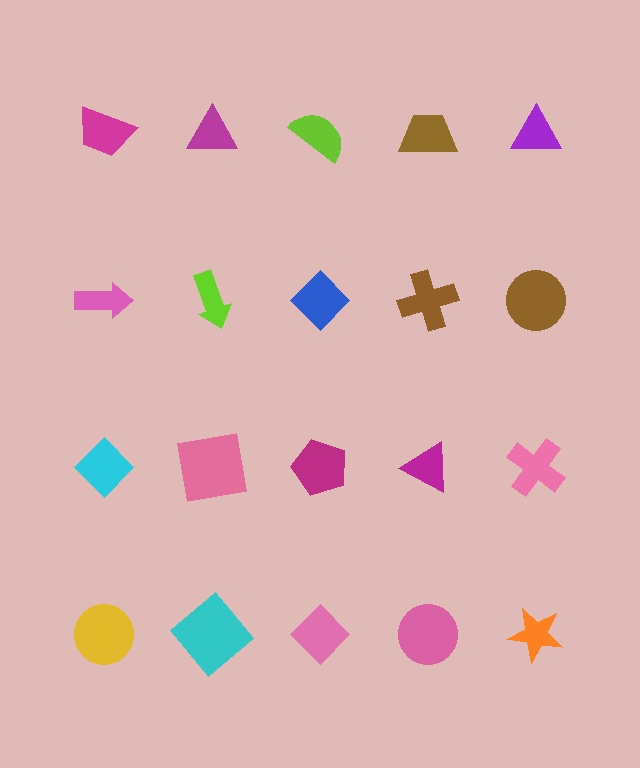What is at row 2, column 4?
A brown cross.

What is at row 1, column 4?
A brown trapezoid.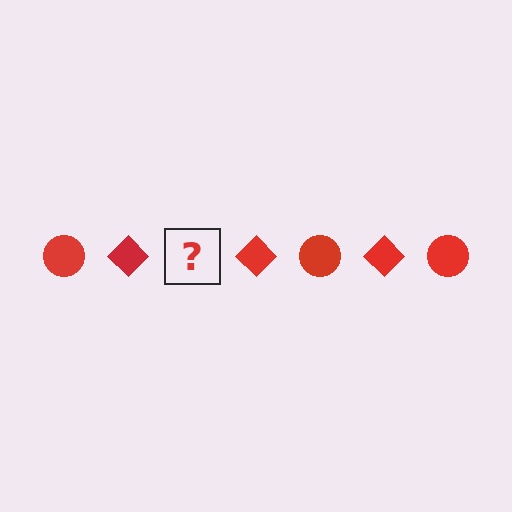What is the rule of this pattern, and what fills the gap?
The rule is that the pattern cycles through circle, diamond shapes in red. The gap should be filled with a red circle.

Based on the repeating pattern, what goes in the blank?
The blank should be a red circle.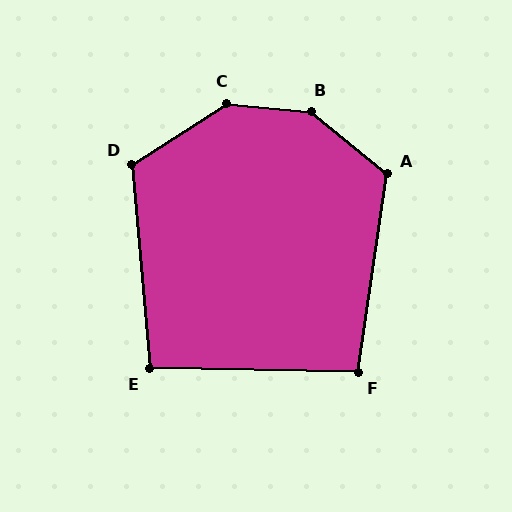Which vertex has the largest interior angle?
B, at approximately 146 degrees.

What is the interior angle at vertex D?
Approximately 117 degrees (obtuse).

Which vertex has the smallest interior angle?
E, at approximately 96 degrees.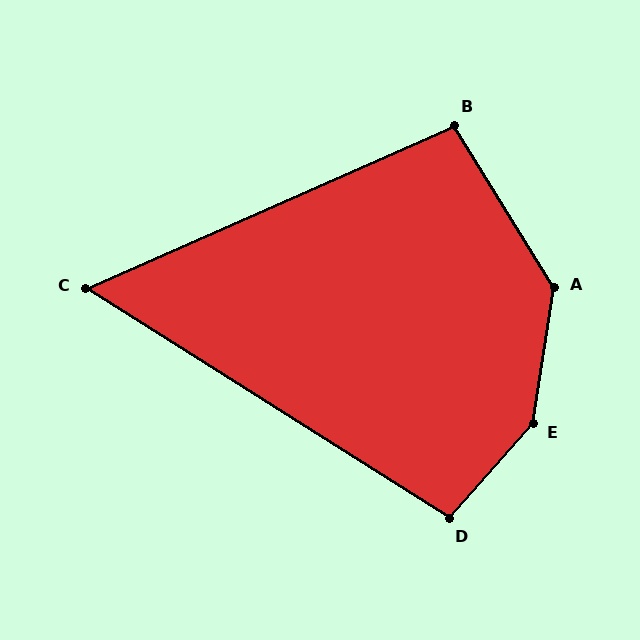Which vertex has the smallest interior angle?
C, at approximately 56 degrees.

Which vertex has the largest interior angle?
E, at approximately 148 degrees.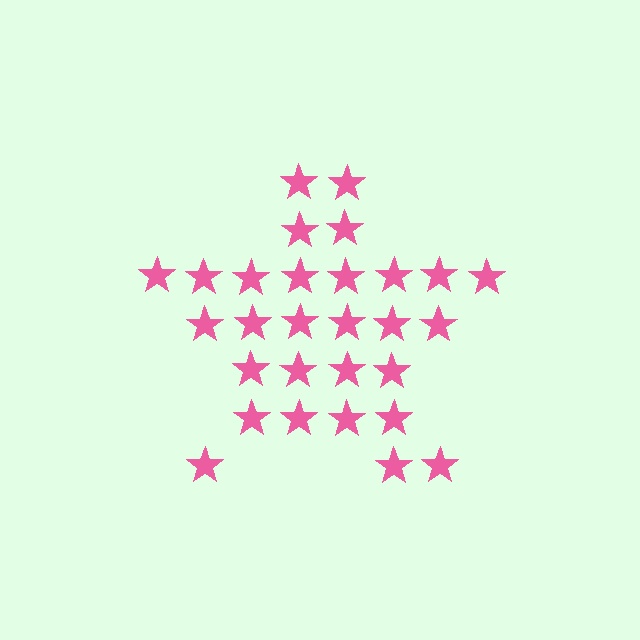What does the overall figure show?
The overall figure shows a star.